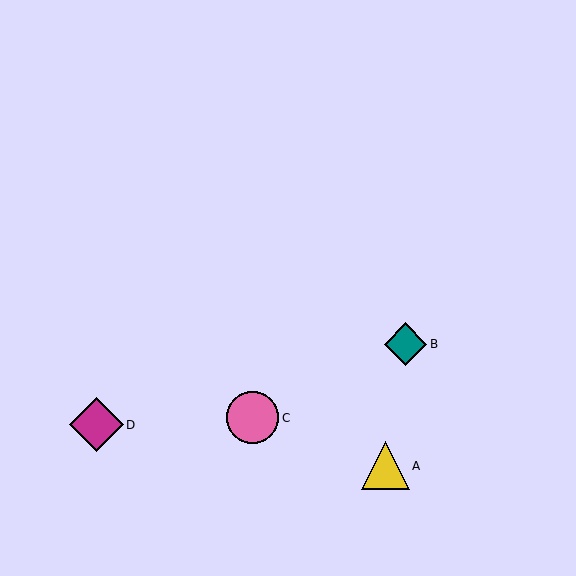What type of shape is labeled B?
Shape B is a teal diamond.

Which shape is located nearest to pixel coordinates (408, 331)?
The teal diamond (labeled B) at (406, 344) is nearest to that location.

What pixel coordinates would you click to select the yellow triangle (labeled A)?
Click at (385, 466) to select the yellow triangle A.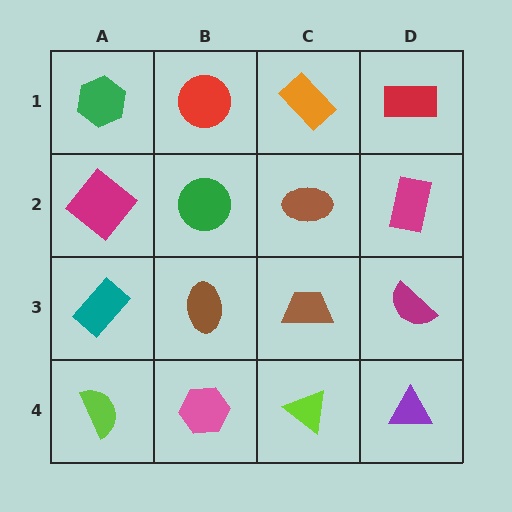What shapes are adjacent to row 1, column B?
A green circle (row 2, column B), a green hexagon (row 1, column A), an orange rectangle (row 1, column C).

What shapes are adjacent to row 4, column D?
A magenta semicircle (row 3, column D), a lime triangle (row 4, column C).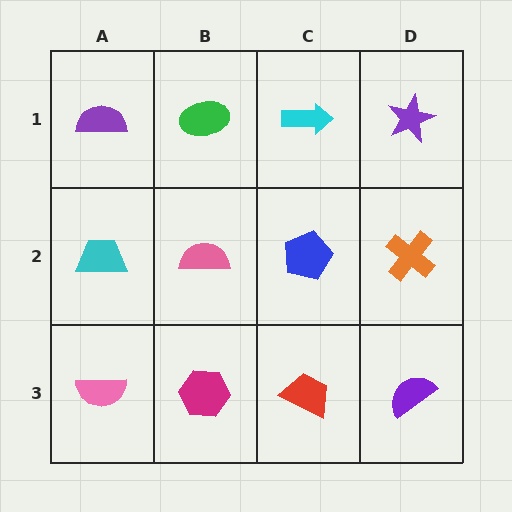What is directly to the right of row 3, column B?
A red trapezoid.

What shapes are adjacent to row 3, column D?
An orange cross (row 2, column D), a red trapezoid (row 3, column C).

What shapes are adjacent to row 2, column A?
A purple semicircle (row 1, column A), a pink semicircle (row 3, column A), a pink semicircle (row 2, column B).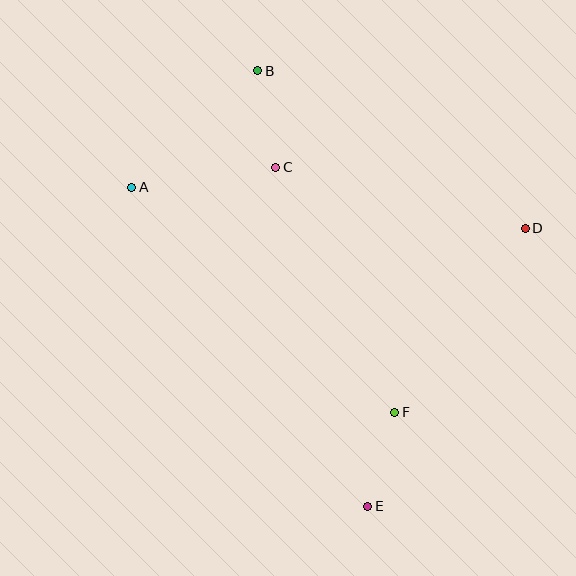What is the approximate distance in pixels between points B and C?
The distance between B and C is approximately 98 pixels.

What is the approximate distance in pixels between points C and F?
The distance between C and F is approximately 272 pixels.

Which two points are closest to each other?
Points E and F are closest to each other.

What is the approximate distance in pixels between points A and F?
The distance between A and F is approximately 346 pixels.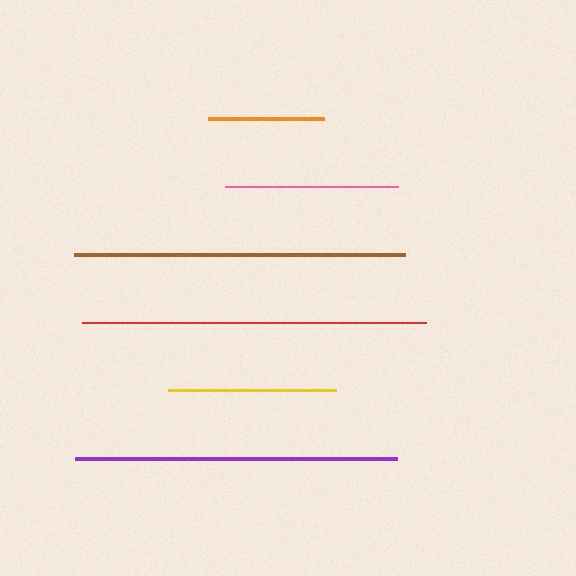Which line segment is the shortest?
The orange line is the shortest at approximately 116 pixels.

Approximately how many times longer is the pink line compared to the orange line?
The pink line is approximately 1.5 times the length of the orange line.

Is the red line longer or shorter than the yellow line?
The red line is longer than the yellow line.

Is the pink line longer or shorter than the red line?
The red line is longer than the pink line.